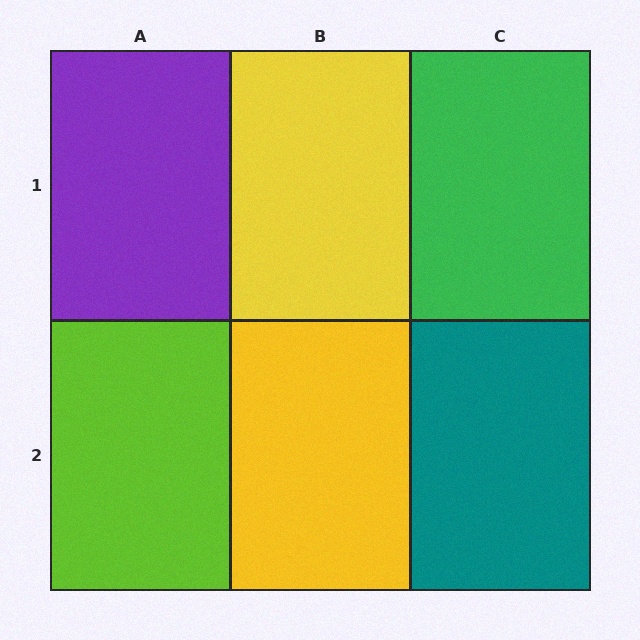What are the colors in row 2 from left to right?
Lime, yellow, teal.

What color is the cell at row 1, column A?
Purple.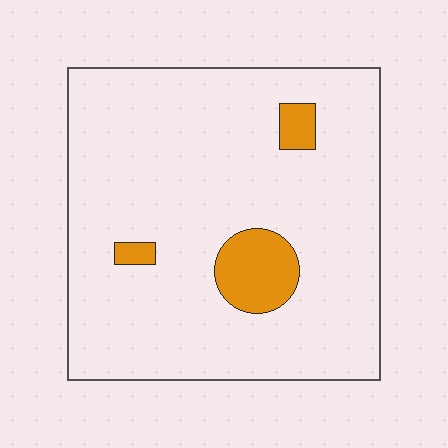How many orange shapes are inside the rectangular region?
3.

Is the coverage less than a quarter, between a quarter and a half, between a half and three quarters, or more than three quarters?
Less than a quarter.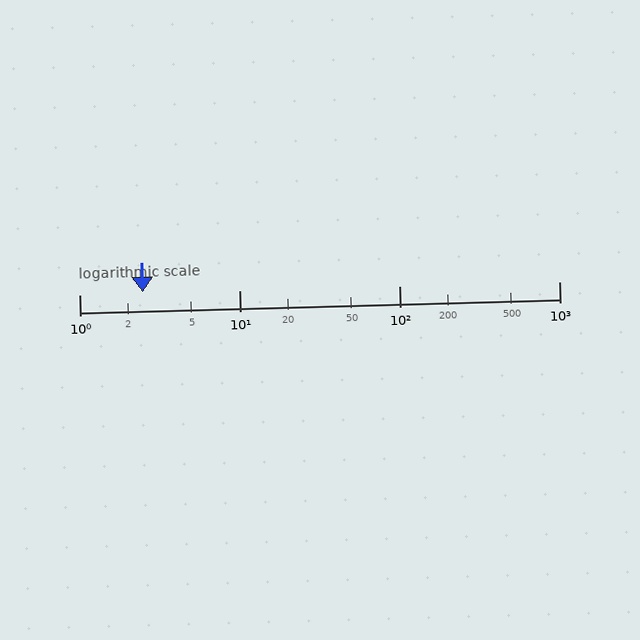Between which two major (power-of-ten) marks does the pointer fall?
The pointer is between 1 and 10.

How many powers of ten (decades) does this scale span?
The scale spans 3 decades, from 1 to 1000.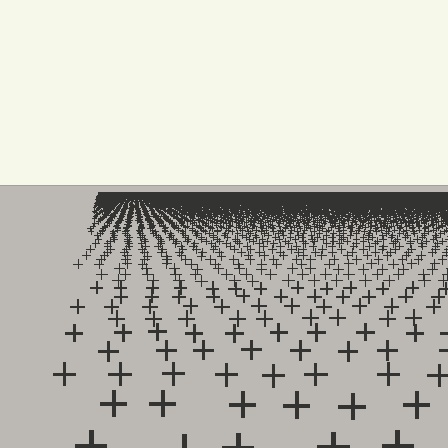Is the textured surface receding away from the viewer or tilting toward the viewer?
The surface is receding away from the viewer. Texture elements get smaller and denser toward the top.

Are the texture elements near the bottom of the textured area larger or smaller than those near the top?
Larger. Near the bottom, elements are closer to the viewer and appear at a bigger on-screen size.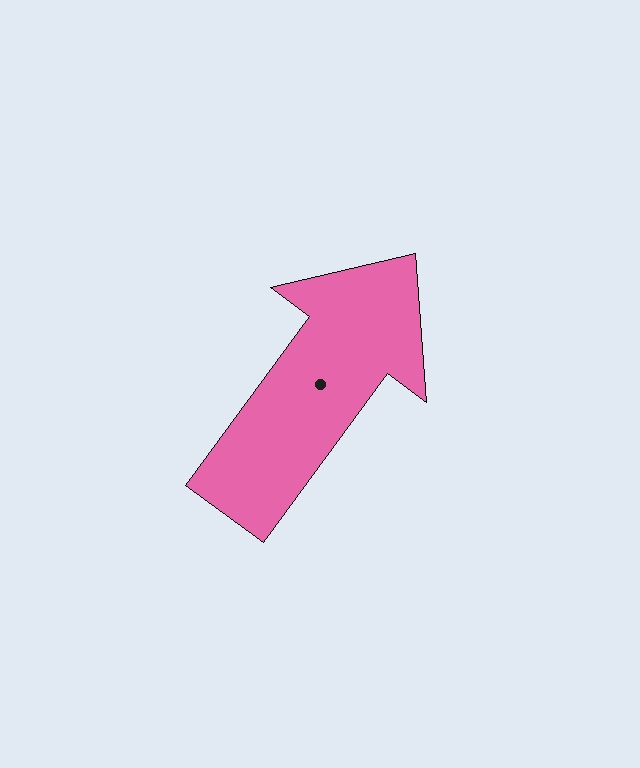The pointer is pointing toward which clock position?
Roughly 1 o'clock.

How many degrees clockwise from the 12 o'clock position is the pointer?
Approximately 36 degrees.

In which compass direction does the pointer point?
Northeast.